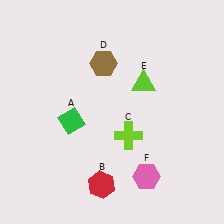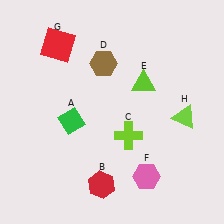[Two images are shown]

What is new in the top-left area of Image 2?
A red square (G) was added in the top-left area of Image 2.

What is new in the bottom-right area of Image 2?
A lime triangle (H) was added in the bottom-right area of Image 2.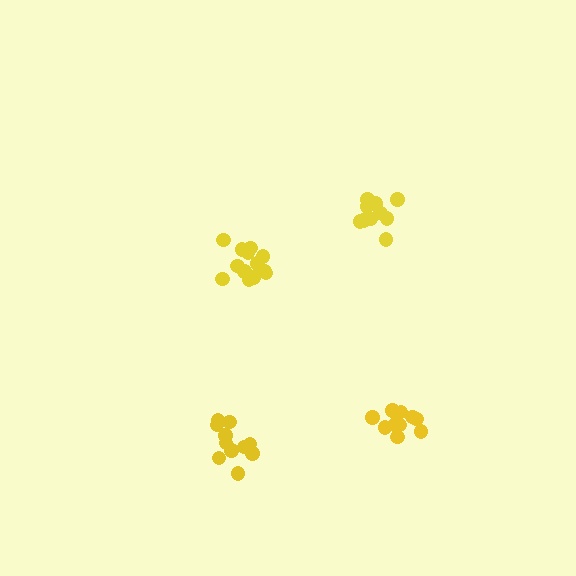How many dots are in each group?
Group 1: 11 dots, Group 2: 13 dots, Group 3: 11 dots, Group 4: 11 dots (46 total).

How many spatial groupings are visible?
There are 4 spatial groupings.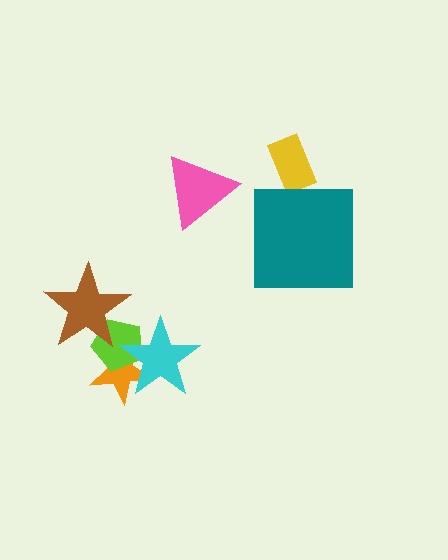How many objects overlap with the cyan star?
2 objects overlap with the cyan star.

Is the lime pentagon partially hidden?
Yes, it is partially covered by another shape.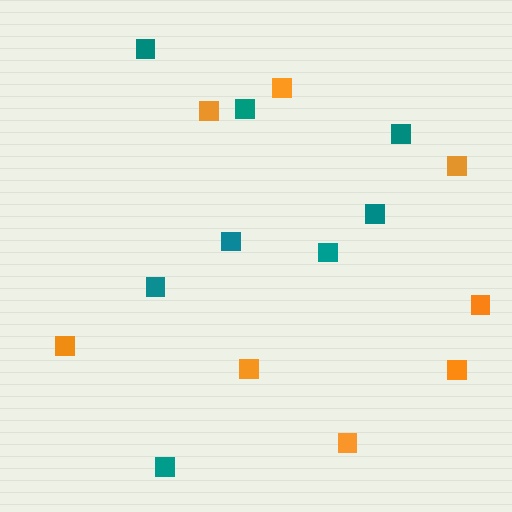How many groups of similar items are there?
There are 2 groups: one group of orange squares (8) and one group of teal squares (8).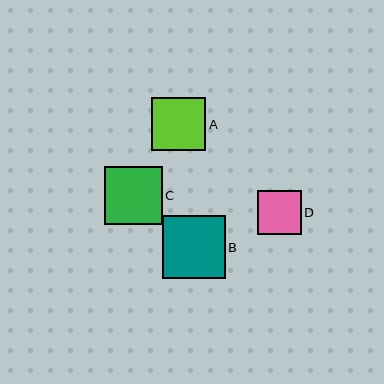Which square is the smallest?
Square D is the smallest with a size of approximately 44 pixels.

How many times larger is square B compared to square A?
Square B is approximately 1.2 times the size of square A.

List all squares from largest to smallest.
From largest to smallest: B, C, A, D.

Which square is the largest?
Square B is the largest with a size of approximately 63 pixels.